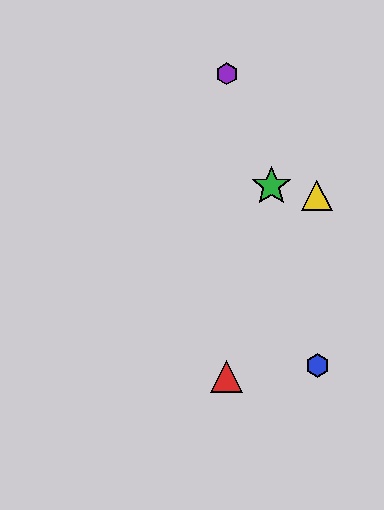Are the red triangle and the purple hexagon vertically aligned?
Yes, both are at x≈227.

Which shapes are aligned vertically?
The red triangle, the purple hexagon are aligned vertically.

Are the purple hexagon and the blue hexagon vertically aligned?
No, the purple hexagon is at x≈227 and the blue hexagon is at x≈317.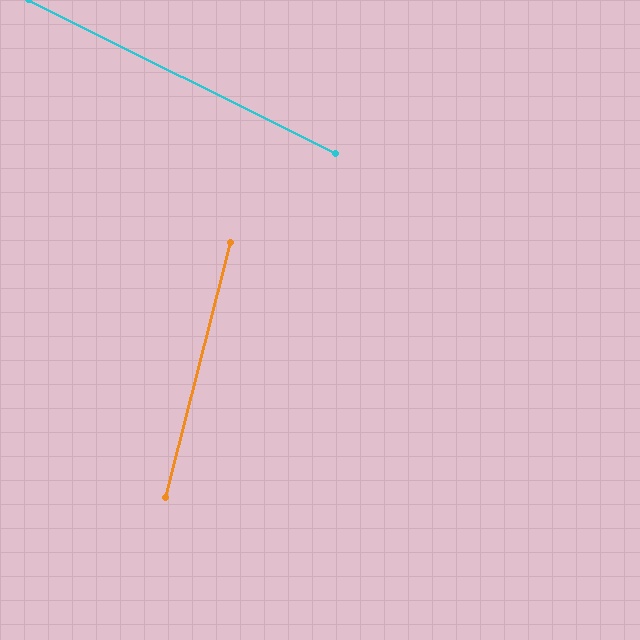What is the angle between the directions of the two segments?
Approximately 78 degrees.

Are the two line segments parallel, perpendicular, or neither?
Neither parallel nor perpendicular — they differ by about 78°.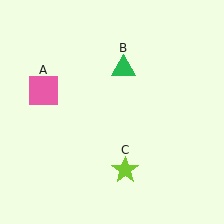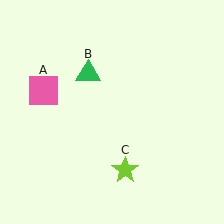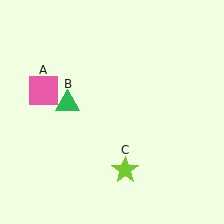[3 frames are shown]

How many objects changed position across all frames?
1 object changed position: green triangle (object B).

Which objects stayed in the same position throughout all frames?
Pink square (object A) and lime star (object C) remained stationary.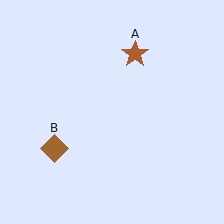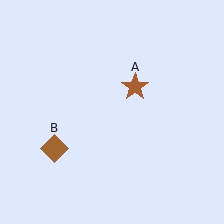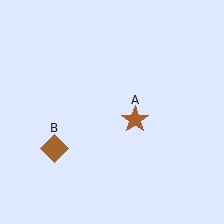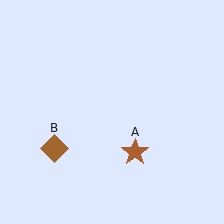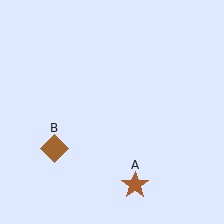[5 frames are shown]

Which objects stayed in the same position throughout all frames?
Brown diamond (object B) remained stationary.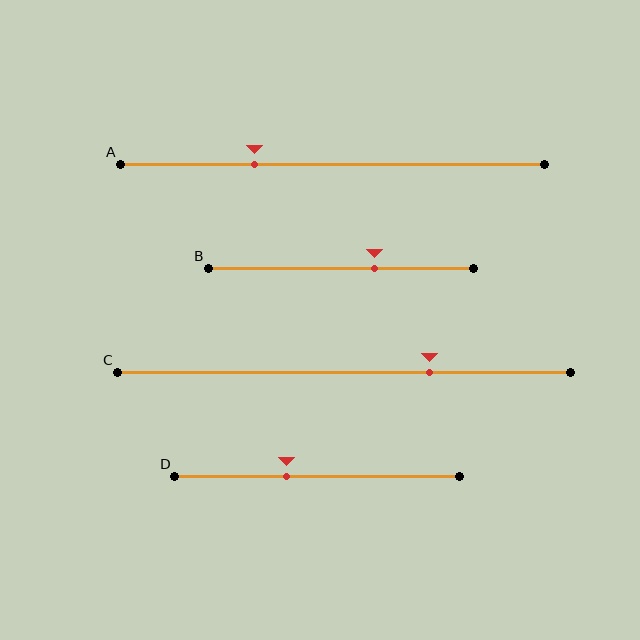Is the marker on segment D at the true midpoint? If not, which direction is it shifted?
No, the marker on segment D is shifted to the left by about 11% of the segment length.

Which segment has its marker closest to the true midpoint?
Segment D has its marker closest to the true midpoint.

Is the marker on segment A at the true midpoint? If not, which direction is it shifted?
No, the marker on segment A is shifted to the left by about 19% of the segment length.